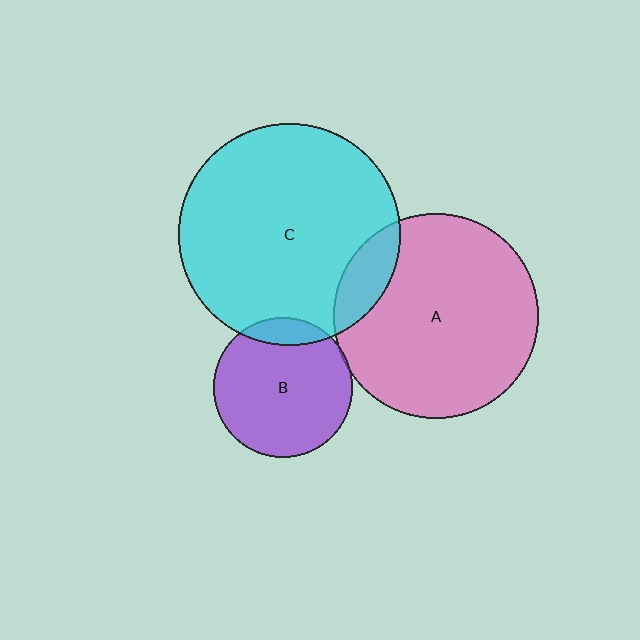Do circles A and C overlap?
Yes.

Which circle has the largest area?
Circle C (cyan).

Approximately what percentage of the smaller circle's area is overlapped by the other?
Approximately 15%.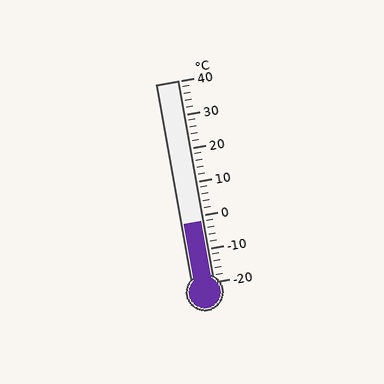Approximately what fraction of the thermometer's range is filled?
The thermometer is filled to approximately 30% of its range.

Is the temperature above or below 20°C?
The temperature is below 20°C.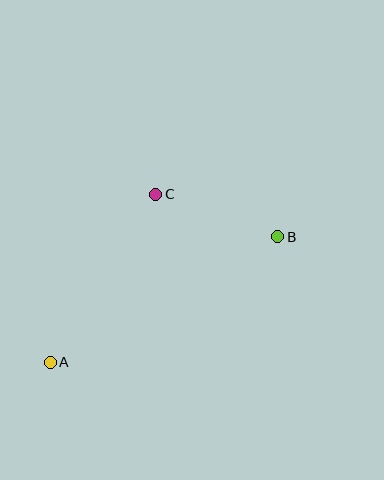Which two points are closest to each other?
Points B and C are closest to each other.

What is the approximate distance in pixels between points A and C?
The distance between A and C is approximately 199 pixels.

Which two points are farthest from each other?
Points A and B are farthest from each other.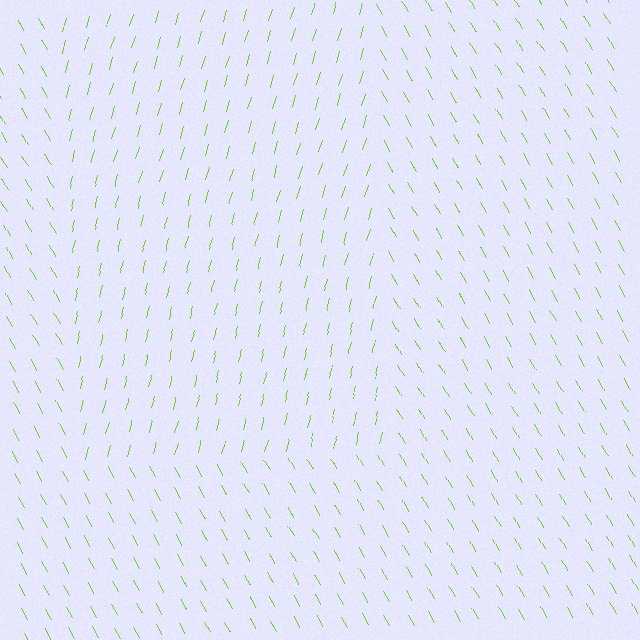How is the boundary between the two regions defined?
The boundary is defined purely by a change in line orientation (approximately 45 degrees difference). All lines are the same color and thickness.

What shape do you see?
I see a rectangle.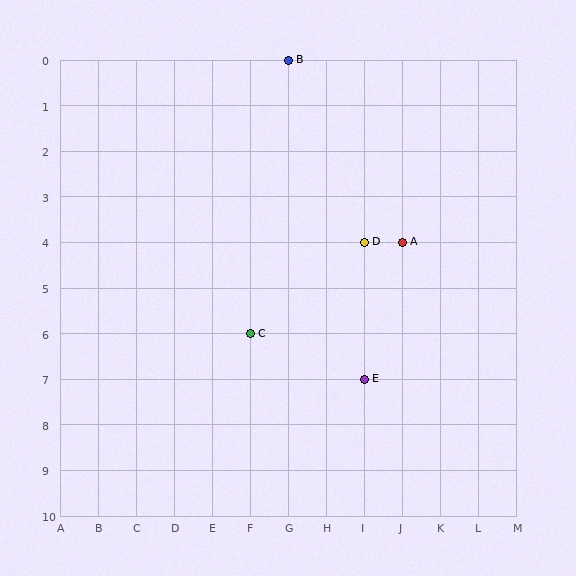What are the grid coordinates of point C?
Point C is at grid coordinates (F, 6).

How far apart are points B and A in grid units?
Points B and A are 3 columns and 4 rows apart (about 5.0 grid units diagonally).